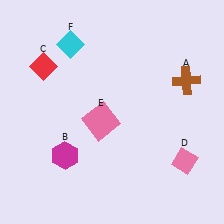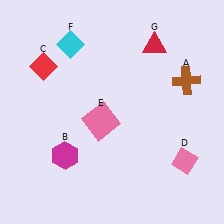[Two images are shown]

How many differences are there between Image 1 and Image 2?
There is 1 difference between the two images.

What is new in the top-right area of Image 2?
A red triangle (G) was added in the top-right area of Image 2.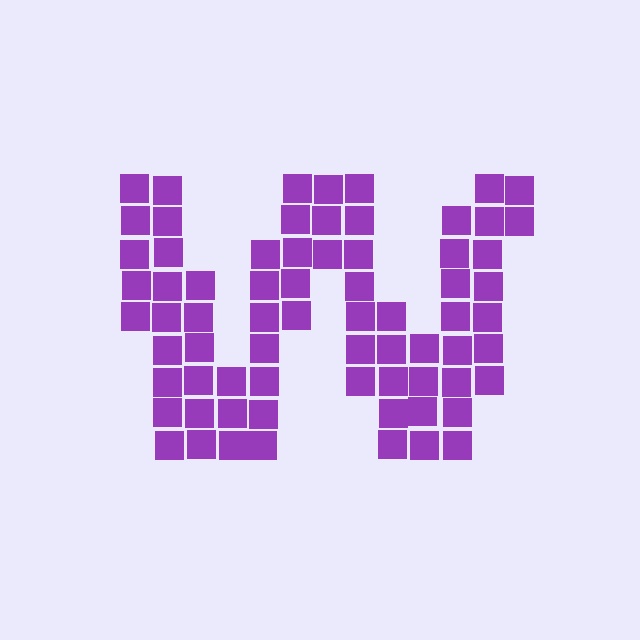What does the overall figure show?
The overall figure shows the letter W.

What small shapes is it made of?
It is made of small squares.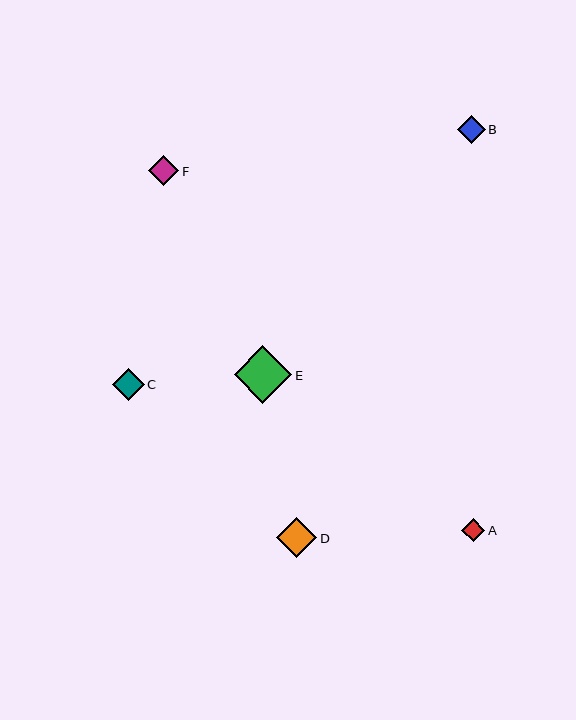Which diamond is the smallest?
Diamond A is the smallest with a size of approximately 24 pixels.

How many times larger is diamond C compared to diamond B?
Diamond C is approximately 1.1 times the size of diamond B.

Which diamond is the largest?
Diamond E is the largest with a size of approximately 57 pixels.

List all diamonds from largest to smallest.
From largest to smallest: E, D, C, F, B, A.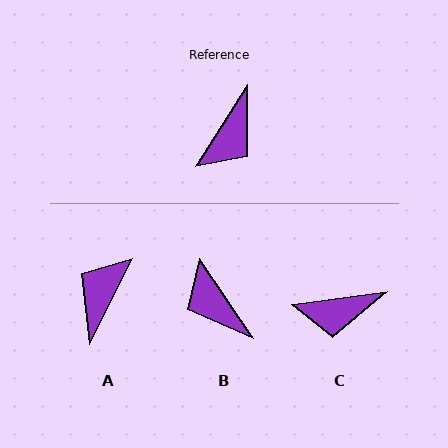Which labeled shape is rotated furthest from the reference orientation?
A, about 174 degrees away.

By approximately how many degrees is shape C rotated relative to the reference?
Approximately 50 degrees clockwise.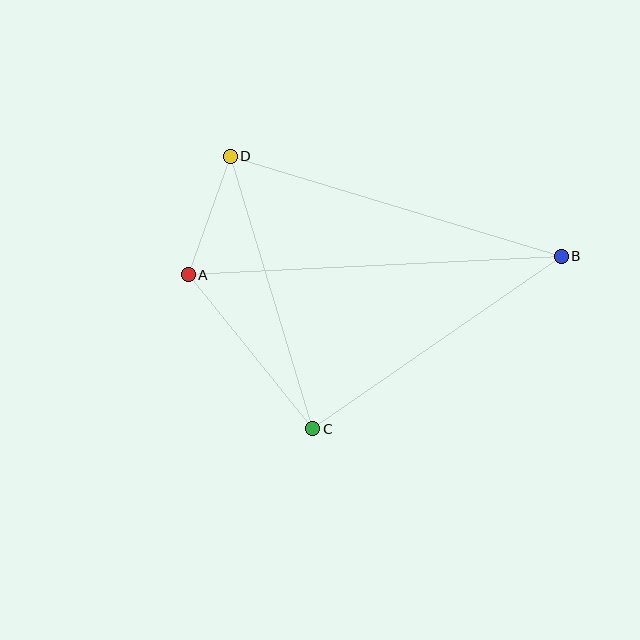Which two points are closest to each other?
Points A and D are closest to each other.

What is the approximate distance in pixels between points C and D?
The distance between C and D is approximately 284 pixels.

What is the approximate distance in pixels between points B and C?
The distance between B and C is approximately 302 pixels.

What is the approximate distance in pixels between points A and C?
The distance between A and C is approximately 198 pixels.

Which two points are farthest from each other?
Points A and B are farthest from each other.